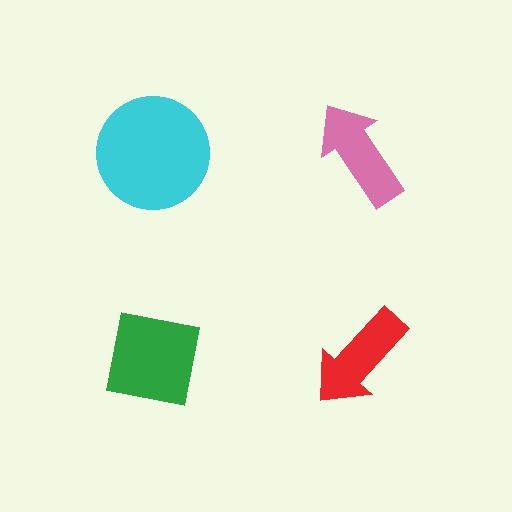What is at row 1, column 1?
A cyan circle.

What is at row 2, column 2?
A red arrow.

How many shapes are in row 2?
2 shapes.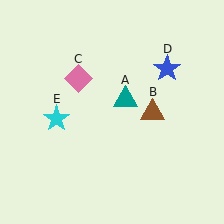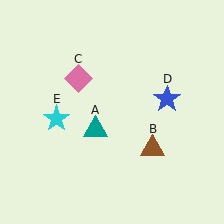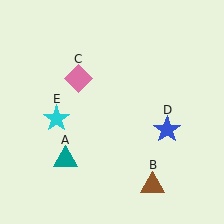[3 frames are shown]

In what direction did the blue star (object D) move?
The blue star (object D) moved down.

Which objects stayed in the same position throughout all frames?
Pink diamond (object C) and cyan star (object E) remained stationary.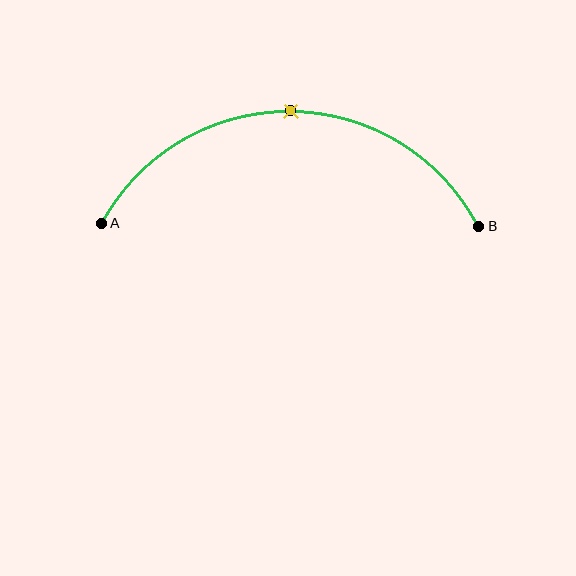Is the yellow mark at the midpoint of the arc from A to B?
Yes. The yellow mark lies on the arc at equal arc-length from both A and B — it is the arc midpoint.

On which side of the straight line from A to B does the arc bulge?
The arc bulges above the straight line connecting A and B.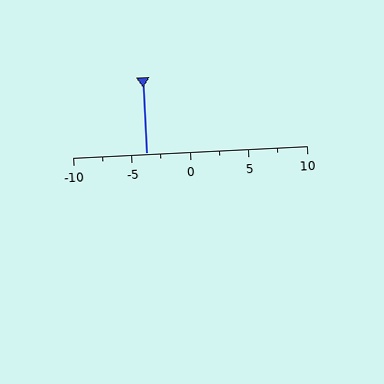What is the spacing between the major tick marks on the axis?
The major ticks are spaced 5 apart.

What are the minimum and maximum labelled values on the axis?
The axis runs from -10 to 10.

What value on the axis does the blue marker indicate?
The marker indicates approximately -3.8.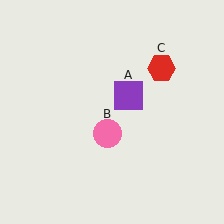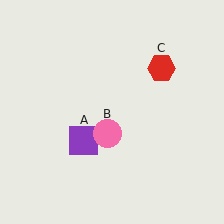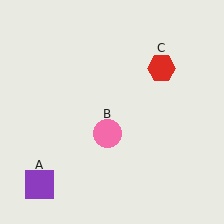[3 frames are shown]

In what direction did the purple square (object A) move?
The purple square (object A) moved down and to the left.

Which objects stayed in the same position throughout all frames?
Pink circle (object B) and red hexagon (object C) remained stationary.